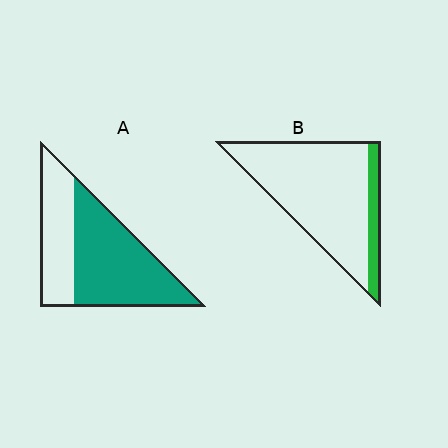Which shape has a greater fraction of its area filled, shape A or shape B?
Shape A.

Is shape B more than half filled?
No.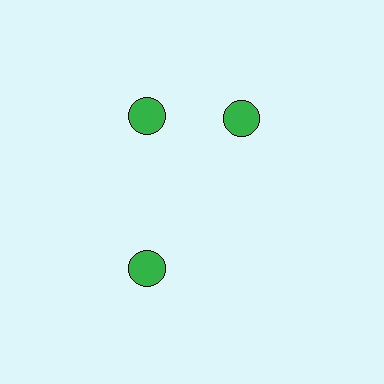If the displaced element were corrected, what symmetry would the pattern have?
It would have 3-fold rotational symmetry — the pattern would map onto itself every 120 degrees.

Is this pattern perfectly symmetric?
No. The 3 green circles are arranged in a ring, but one element near the 3 o'clock position is rotated out of alignment along the ring, breaking the 3-fold rotational symmetry.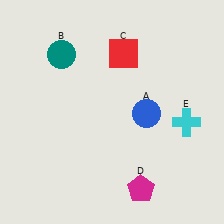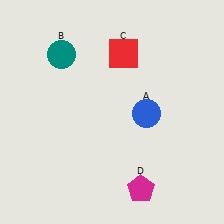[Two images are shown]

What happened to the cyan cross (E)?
The cyan cross (E) was removed in Image 2. It was in the bottom-right area of Image 1.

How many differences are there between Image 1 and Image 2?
There is 1 difference between the two images.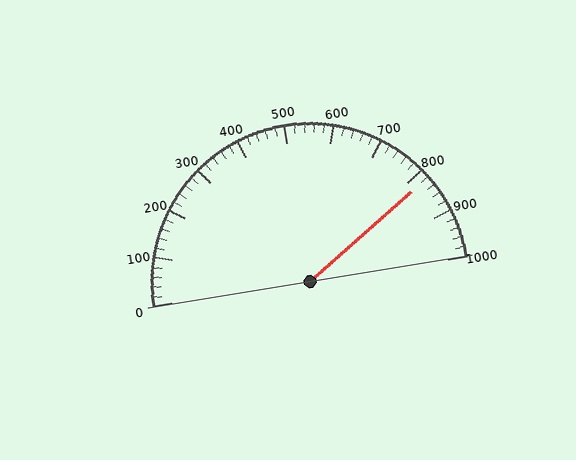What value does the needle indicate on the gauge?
The needle indicates approximately 820.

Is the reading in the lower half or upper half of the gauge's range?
The reading is in the upper half of the range (0 to 1000).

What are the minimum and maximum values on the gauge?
The gauge ranges from 0 to 1000.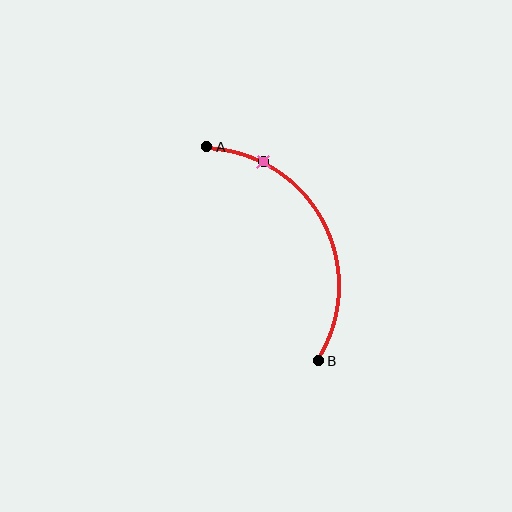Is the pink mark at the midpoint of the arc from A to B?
No. The pink mark lies on the arc but is closer to endpoint A. The arc midpoint would be at the point on the curve equidistant along the arc from both A and B.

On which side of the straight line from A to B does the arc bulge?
The arc bulges to the right of the straight line connecting A and B.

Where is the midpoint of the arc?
The arc midpoint is the point on the curve farthest from the straight line joining A and B. It sits to the right of that line.